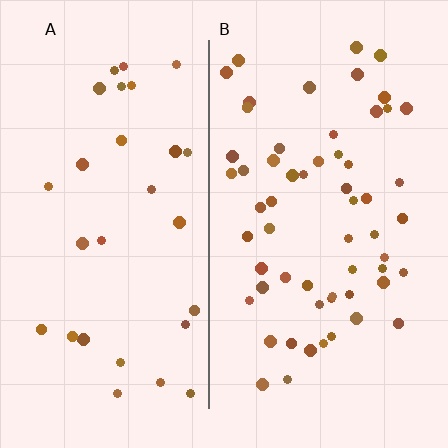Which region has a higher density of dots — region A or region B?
B (the right).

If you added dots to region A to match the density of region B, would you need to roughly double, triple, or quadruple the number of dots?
Approximately double.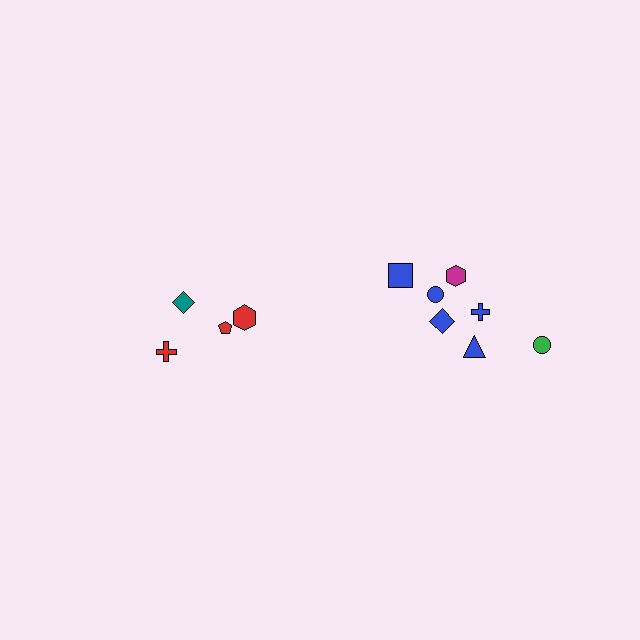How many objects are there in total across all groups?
There are 11 objects.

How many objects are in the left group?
There are 4 objects.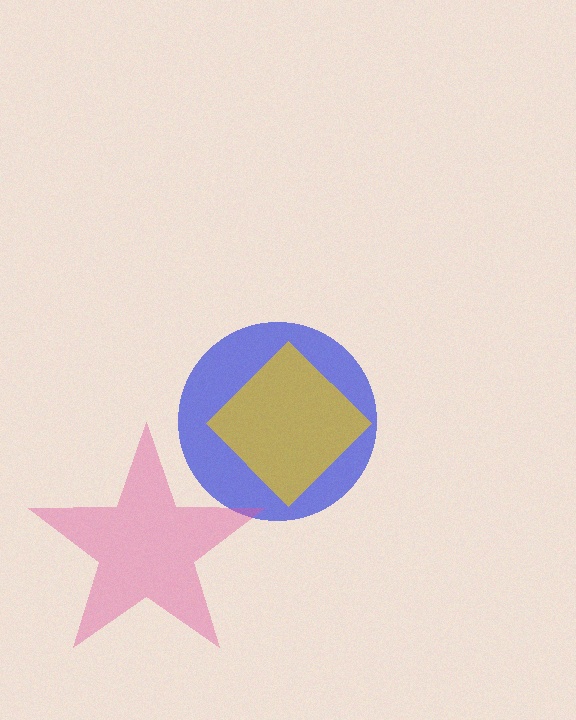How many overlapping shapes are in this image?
There are 3 overlapping shapes in the image.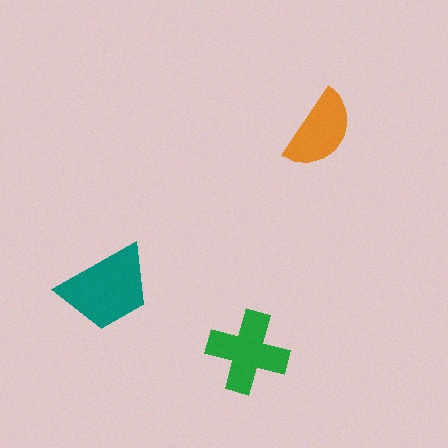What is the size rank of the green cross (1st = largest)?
2nd.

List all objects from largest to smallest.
The teal trapezoid, the green cross, the orange semicircle.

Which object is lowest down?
The green cross is bottommost.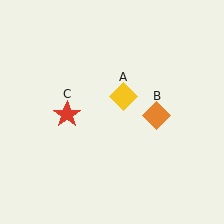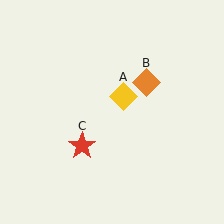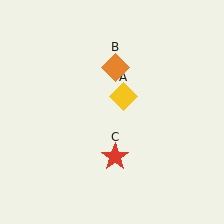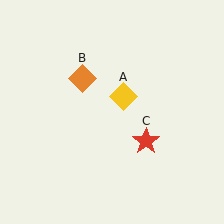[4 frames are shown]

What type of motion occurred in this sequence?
The orange diamond (object B), red star (object C) rotated counterclockwise around the center of the scene.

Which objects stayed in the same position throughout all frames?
Yellow diamond (object A) remained stationary.